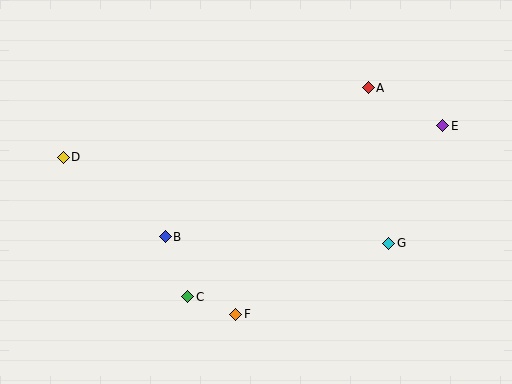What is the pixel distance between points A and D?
The distance between A and D is 313 pixels.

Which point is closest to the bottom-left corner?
Point C is closest to the bottom-left corner.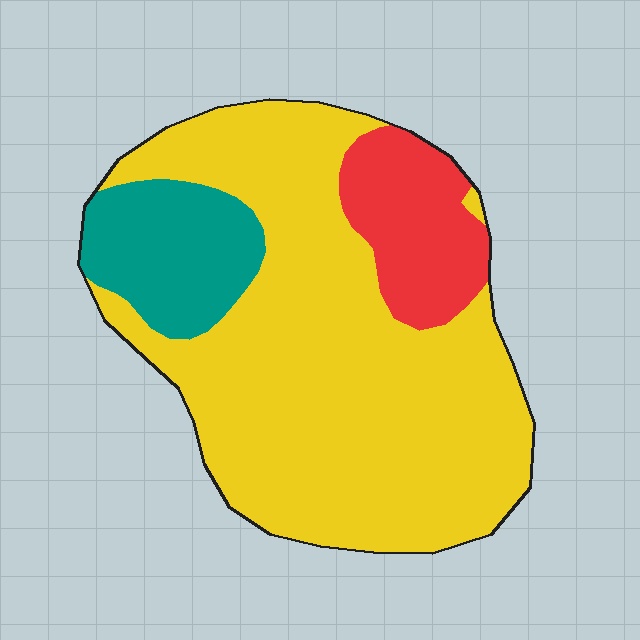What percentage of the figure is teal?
Teal covers 15% of the figure.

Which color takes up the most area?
Yellow, at roughly 70%.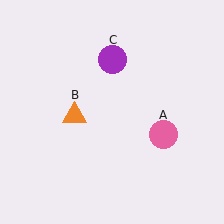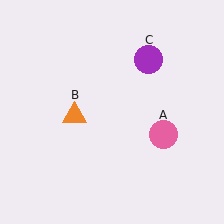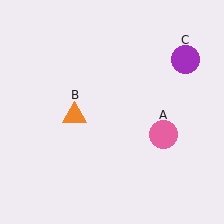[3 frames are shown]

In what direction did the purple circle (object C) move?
The purple circle (object C) moved right.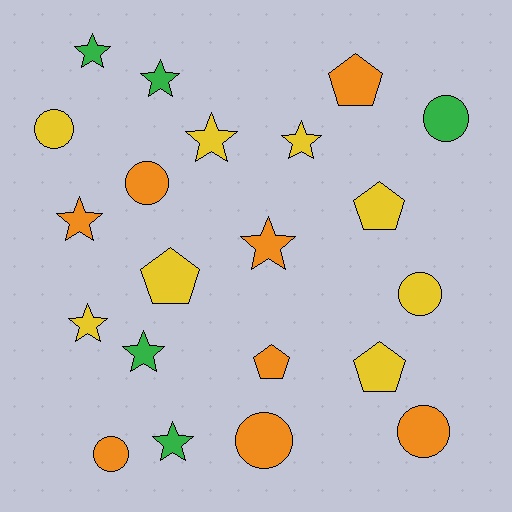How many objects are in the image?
There are 21 objects.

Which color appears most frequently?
Yellow, with 8 objects.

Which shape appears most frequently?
Star, with 9 objects.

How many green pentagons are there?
There are no green pentagons.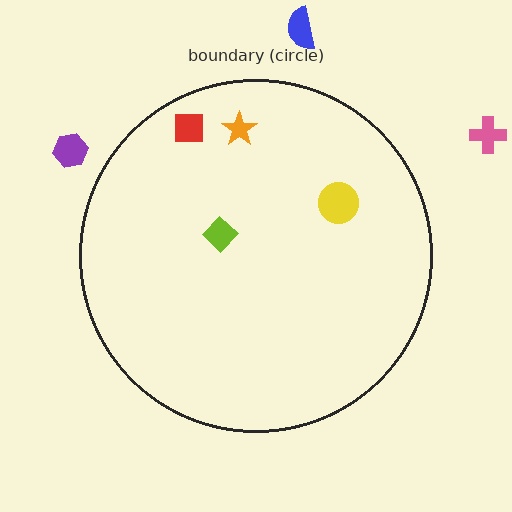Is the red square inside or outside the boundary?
Inside.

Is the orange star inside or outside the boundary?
Inside.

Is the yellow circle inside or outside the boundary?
Inside.